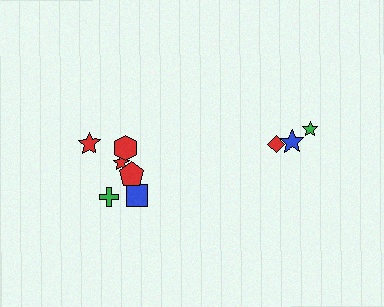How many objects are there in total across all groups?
There are 9 objects.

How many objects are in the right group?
There are 3 objects.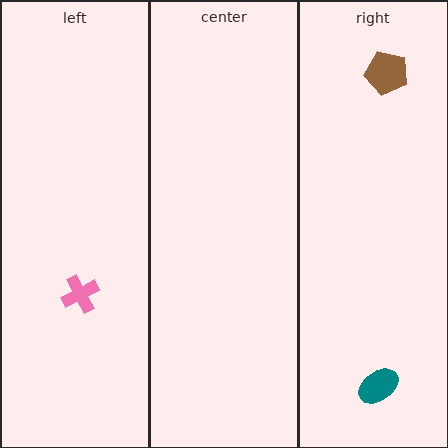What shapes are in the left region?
The pink cross.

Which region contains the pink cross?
The left region.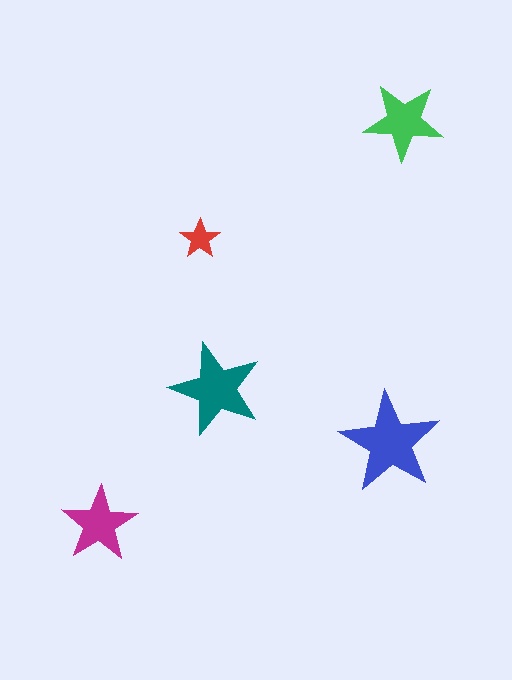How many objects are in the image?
There are 5 objects in the image.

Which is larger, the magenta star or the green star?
The green one.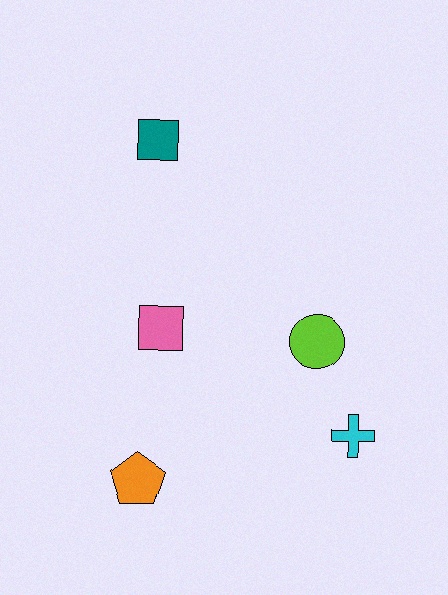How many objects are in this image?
There are 5 objects.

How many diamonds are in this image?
There are no diamonds.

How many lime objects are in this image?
There is 1 lime object.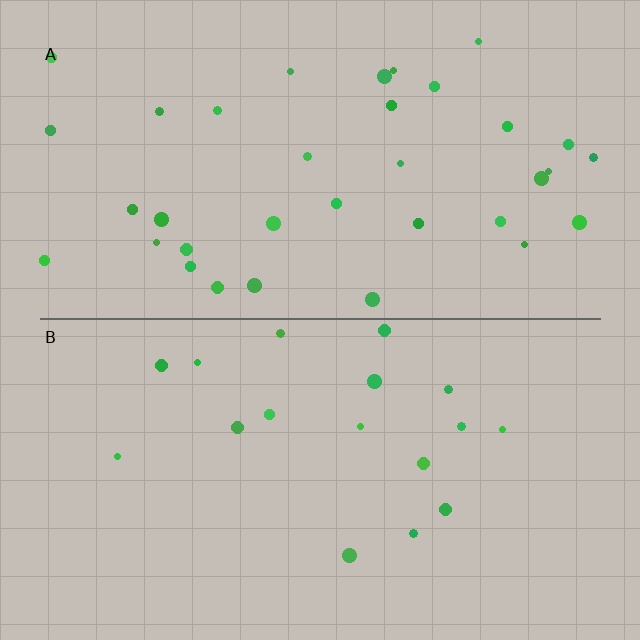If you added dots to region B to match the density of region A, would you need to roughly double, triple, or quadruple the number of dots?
Approximately double.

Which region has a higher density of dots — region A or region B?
A (the top).